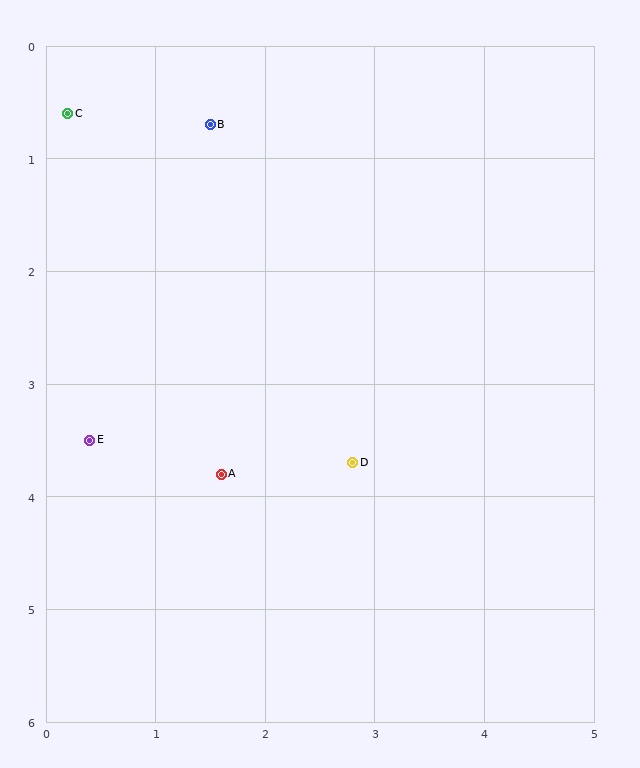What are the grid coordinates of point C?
Point C is at approximately (0.2, 0.6).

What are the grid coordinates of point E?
Point E is at approximately (0.4, 3.5).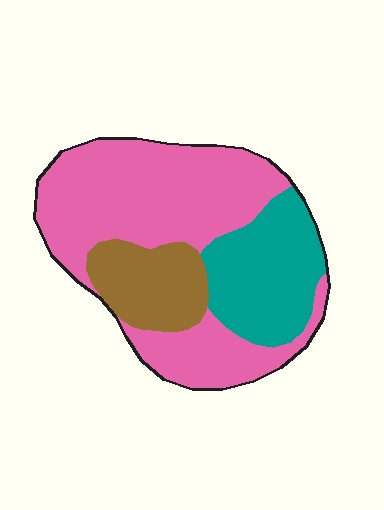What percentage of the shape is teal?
Teal takes up about one quarter (1/4) of the shape.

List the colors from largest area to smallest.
From largest to smallest: pink, teal, brown.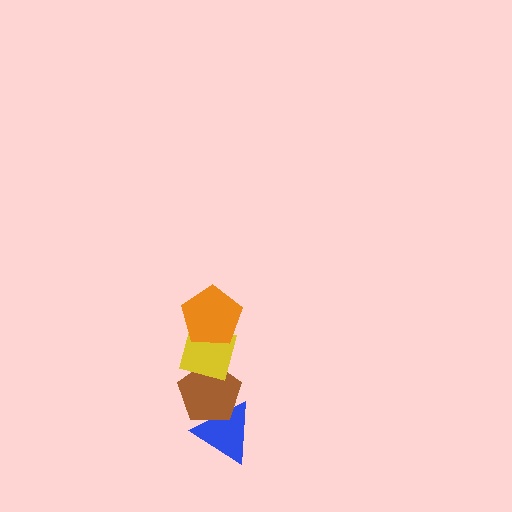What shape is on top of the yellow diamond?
The orange pentagon is on top of the yellow diamond.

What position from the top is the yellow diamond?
The yellow diamond is 2nd from the top.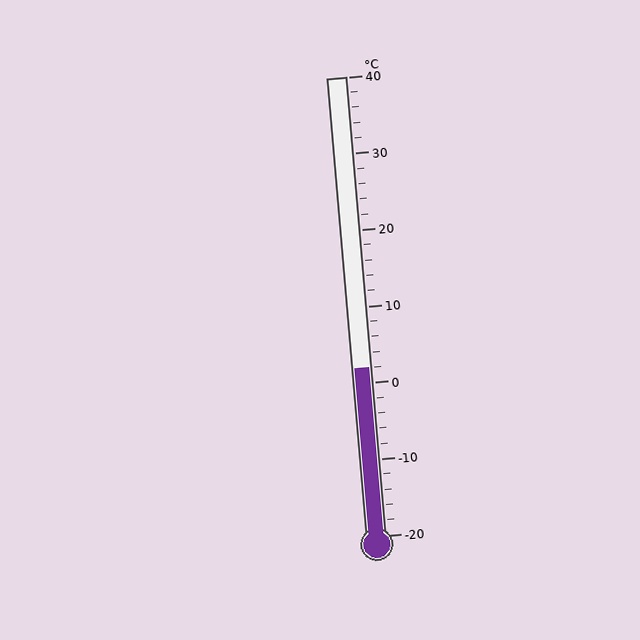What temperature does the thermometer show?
The thermometer shows approximately 2°C.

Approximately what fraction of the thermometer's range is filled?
The thermometer is filled to approximately 35% of its range.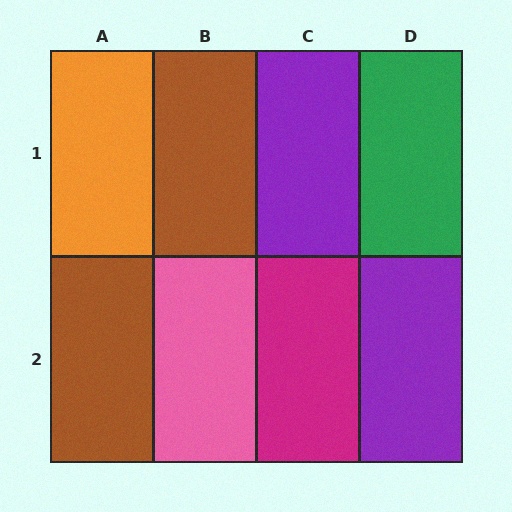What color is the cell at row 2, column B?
Pink.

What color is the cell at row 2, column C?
Magenta.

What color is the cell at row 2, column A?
Brown.